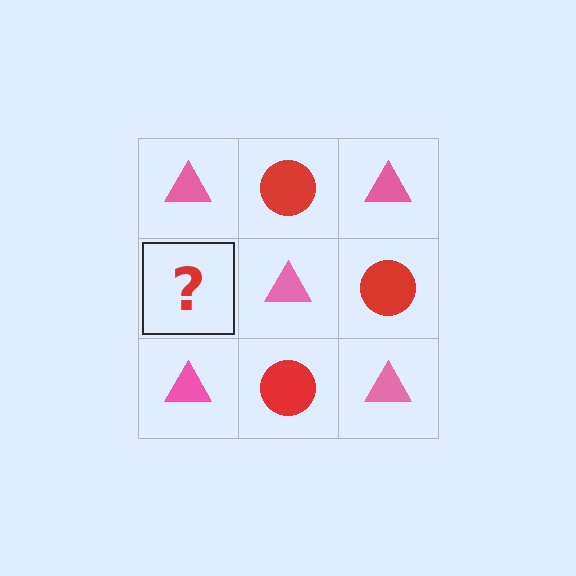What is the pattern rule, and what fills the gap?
The rule is that it alternates pink triangle and red circle in a checkerboard pattern. The gap should be filled with a red circle.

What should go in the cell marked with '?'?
The missing cell should contain a red circle.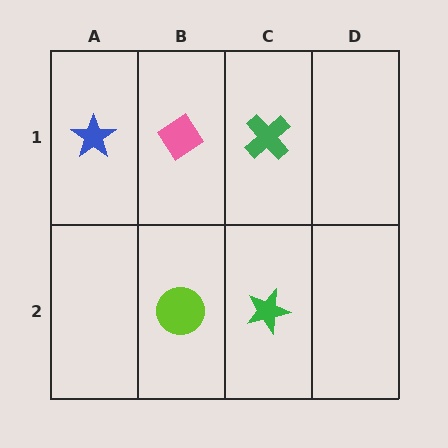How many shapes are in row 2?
2 shapes.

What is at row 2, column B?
A lime circle.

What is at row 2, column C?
A green star.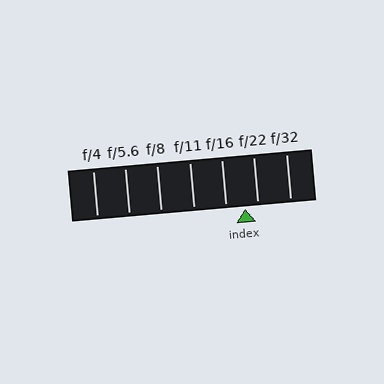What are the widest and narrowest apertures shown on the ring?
The widest aperture shown is f/4 and the narrowest is f/32.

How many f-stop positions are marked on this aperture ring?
There are 7 f-stop positions marked.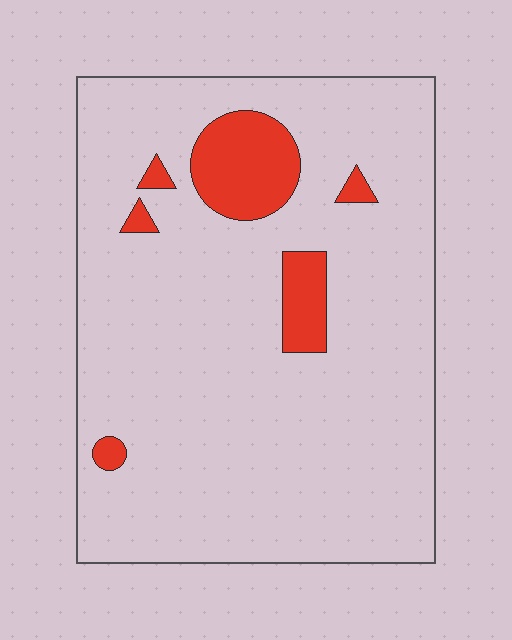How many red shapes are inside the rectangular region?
6.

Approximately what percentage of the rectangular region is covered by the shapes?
Approximately 10%.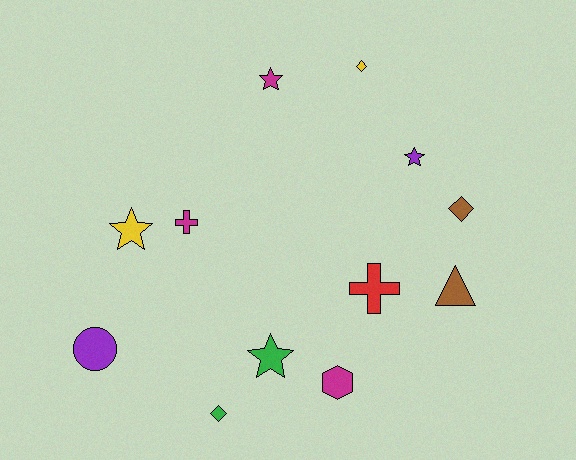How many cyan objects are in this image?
There are no cyan objects.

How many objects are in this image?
There are 12 objects.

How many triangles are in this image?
There is 1 triangle.